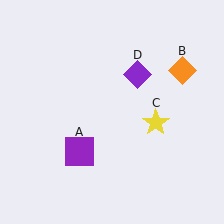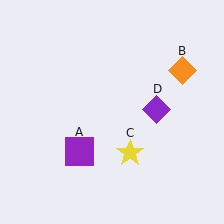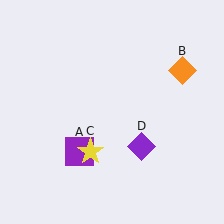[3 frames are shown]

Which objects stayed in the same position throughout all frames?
Purple square (object A) and orange diamond (object B) remained stationary.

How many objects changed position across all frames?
2 objects changed position: yellow star (object C), purple diamond (object D).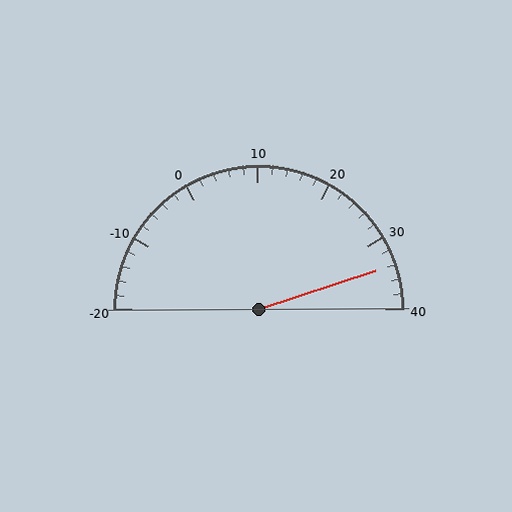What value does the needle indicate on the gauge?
The needle indicates approximately 34.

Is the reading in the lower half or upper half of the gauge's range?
The reading is in the upper half of the range (-20 to 40).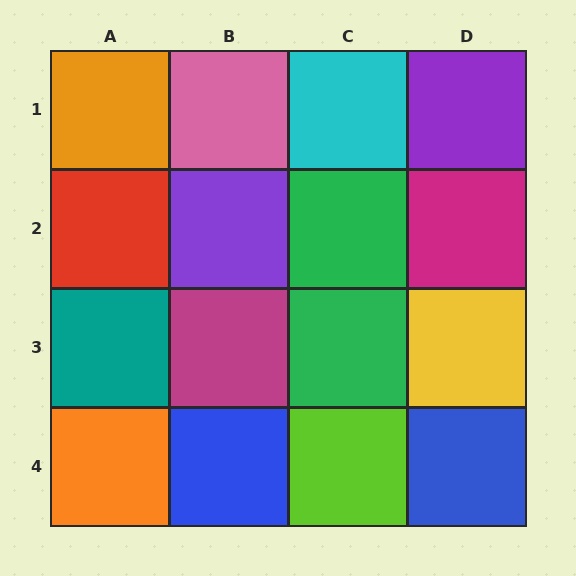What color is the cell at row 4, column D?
Blue.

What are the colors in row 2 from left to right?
Red, purple, green, magenta.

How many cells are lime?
1 cell is lime.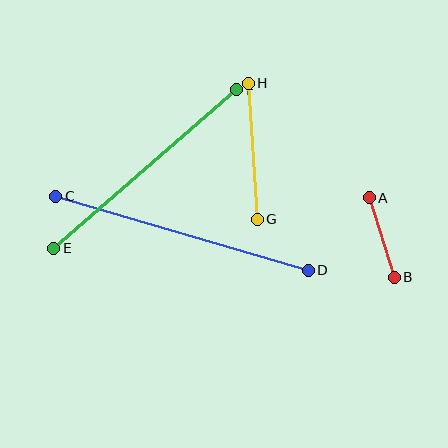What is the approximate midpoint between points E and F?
The midpoint is at approximately (145, 169) pixels.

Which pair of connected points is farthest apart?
Points C and D are farthest apart.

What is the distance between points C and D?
The distance is approximately 263 pixels.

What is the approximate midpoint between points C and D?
The midpoint is at approximately (182, 233) pixels.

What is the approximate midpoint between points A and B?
The midpoint is at approximately (382, 237) pixels.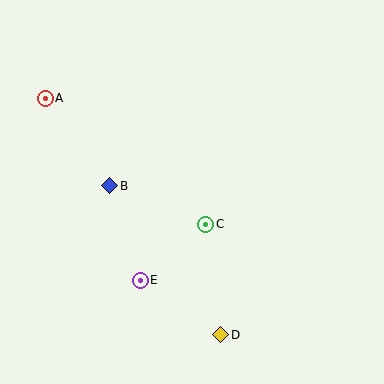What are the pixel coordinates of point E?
Point E is at (140, 280).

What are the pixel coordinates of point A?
Point A is at (45, 98).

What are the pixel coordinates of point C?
Point C is at (206, 224).